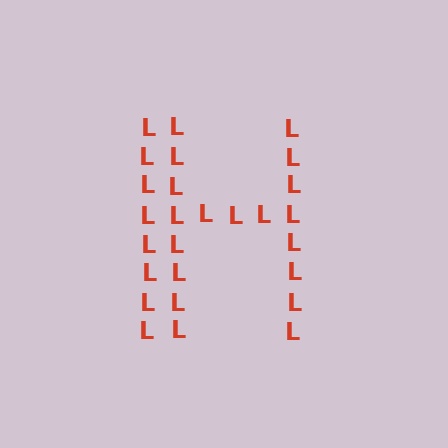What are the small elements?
The small elements are letter L's.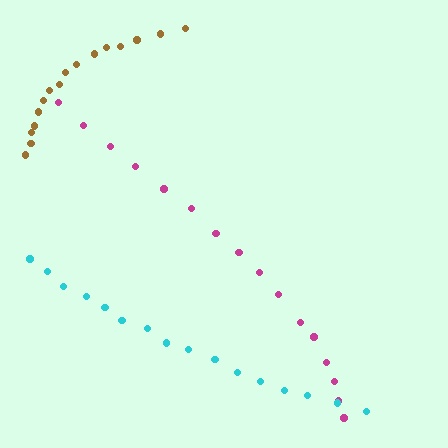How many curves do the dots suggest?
There are 3 distinct paths.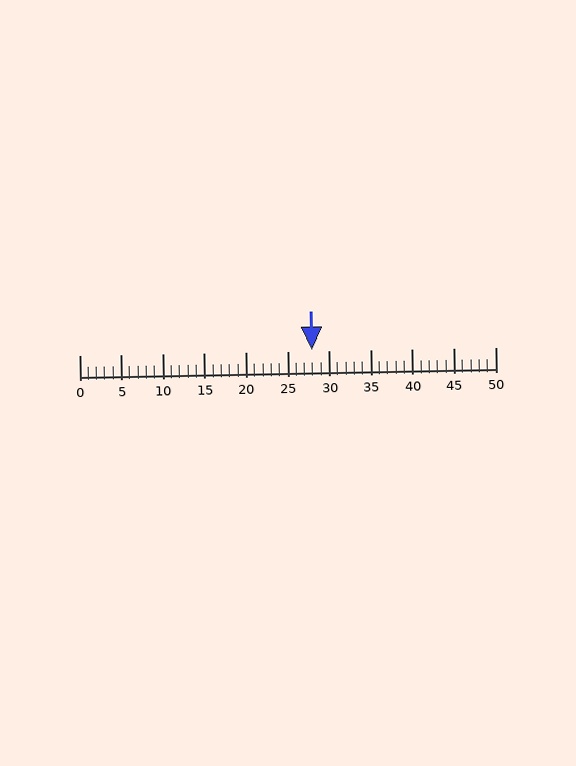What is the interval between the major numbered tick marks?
The major tick marks are spaced 5 units apart.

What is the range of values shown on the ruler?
The ruler shows values from 0 to 50.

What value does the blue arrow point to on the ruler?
The blue arrow points to approximately 28.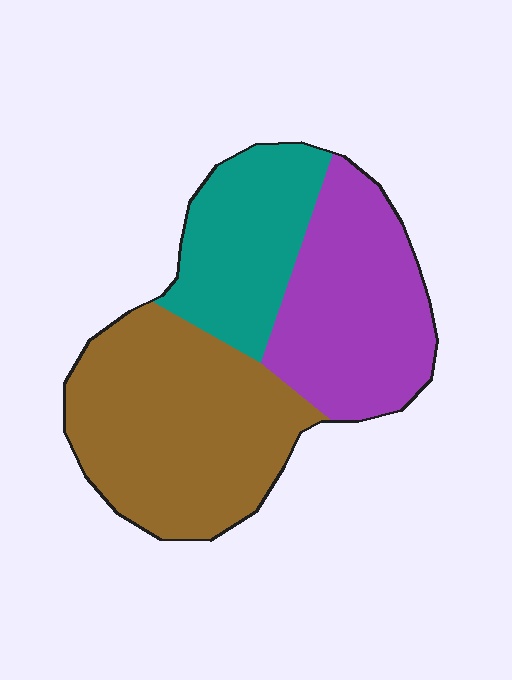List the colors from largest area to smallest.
From largest to smallest: brown, purple, teal.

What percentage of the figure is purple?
Purple takes up about one third (1/3) of the figure.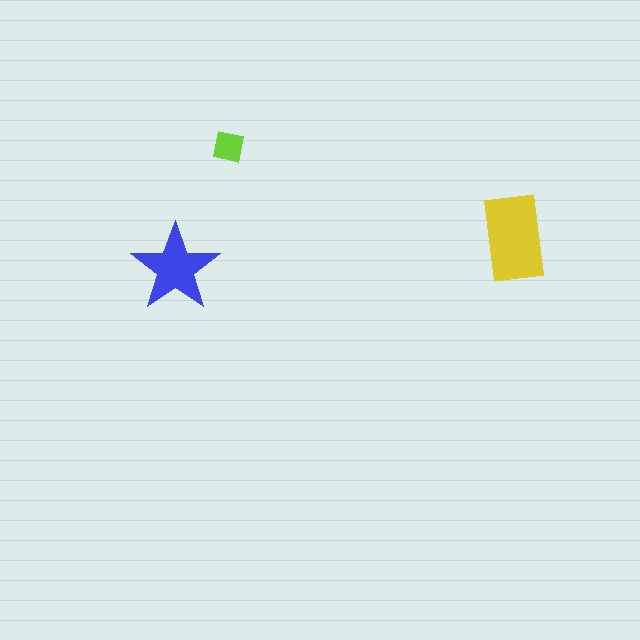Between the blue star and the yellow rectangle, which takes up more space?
The yellow rectangle.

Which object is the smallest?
The lime square.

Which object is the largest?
The yellow rectangle.